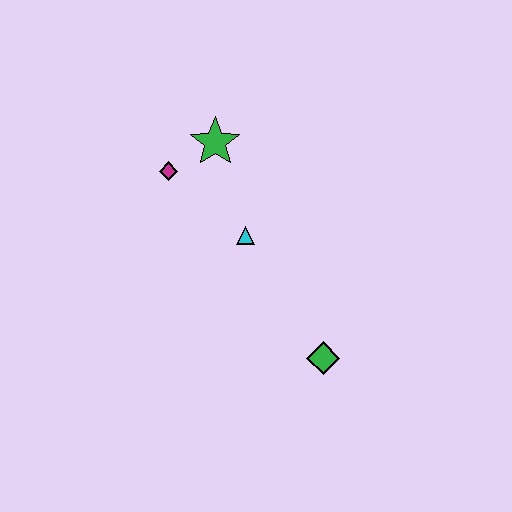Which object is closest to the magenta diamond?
The green star is closest to the magenta diamond.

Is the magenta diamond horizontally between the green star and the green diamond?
No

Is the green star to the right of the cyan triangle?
No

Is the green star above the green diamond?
Yes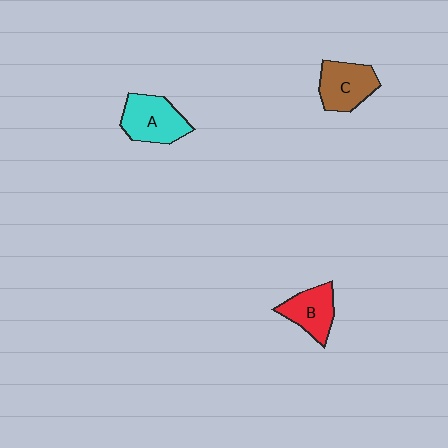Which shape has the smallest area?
Shape B (red).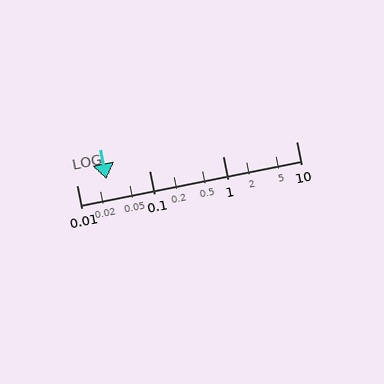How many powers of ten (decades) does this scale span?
The scale spans 3 decades, from 0.01 to 10.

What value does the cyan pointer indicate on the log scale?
The pointer indicates approximately 0.026.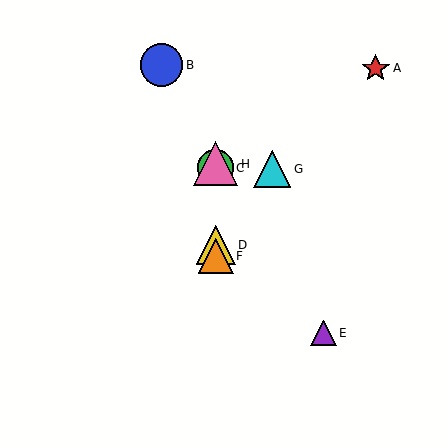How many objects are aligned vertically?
4 objects (C, D, F, H) are aligned vertically.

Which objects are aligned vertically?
Objects C, D, F, H are aligned vertically.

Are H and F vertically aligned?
Yes, both are at x≈216.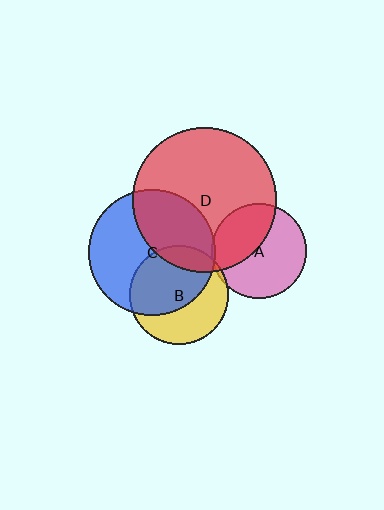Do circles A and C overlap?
Yes.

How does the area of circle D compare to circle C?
Approximately 1.3 times.